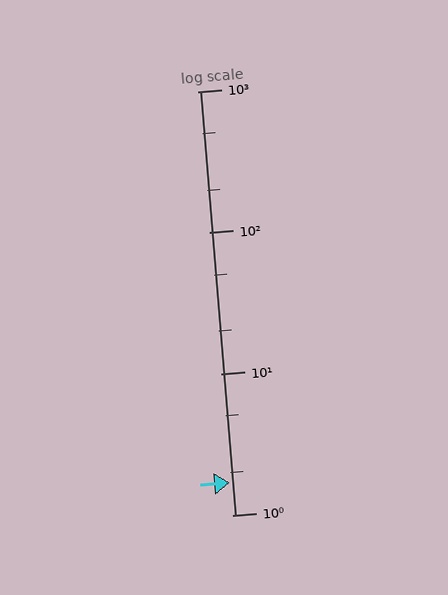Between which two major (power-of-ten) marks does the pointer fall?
The pointer is between 1 and 10.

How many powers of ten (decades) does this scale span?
The scale spans 3 decades, from 1 to 1000.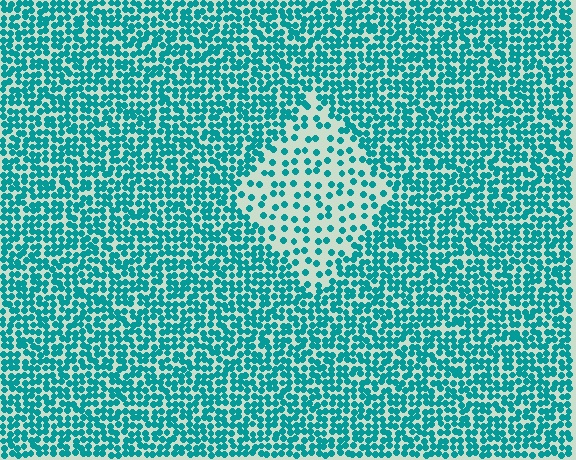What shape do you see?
I see a diamond.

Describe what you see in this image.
The image contains small teal elements arranged at two different densities. A diamond-shaped region is visible where the elements are less densely packed than the surrounding area.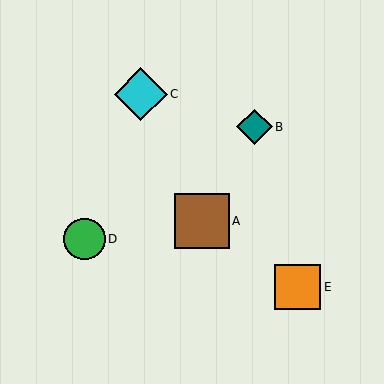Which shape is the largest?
The brown square (labeled A) is the largest.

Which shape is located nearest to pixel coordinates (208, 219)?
The brown square (labeled A) at (202, 221) is nearest to that location.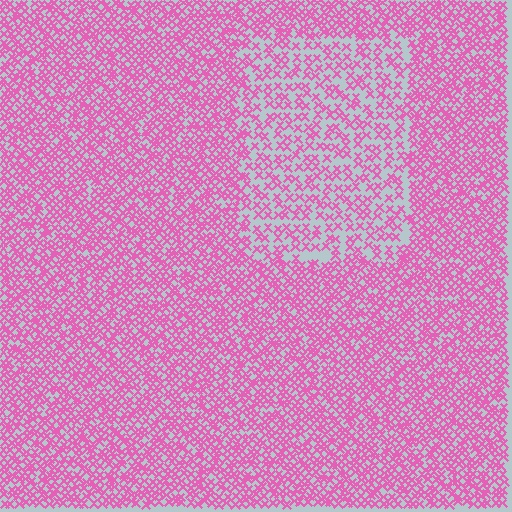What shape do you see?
I see a rectangle.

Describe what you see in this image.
The image contains small pink elements arranged at two different densities. A rectangle-shaped region is visible where the elements are less densely packed than the surrounding area.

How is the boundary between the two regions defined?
The boundary is defined by a change in element density (approximately 1.8x ratio). All elements are the same color, size, and shape.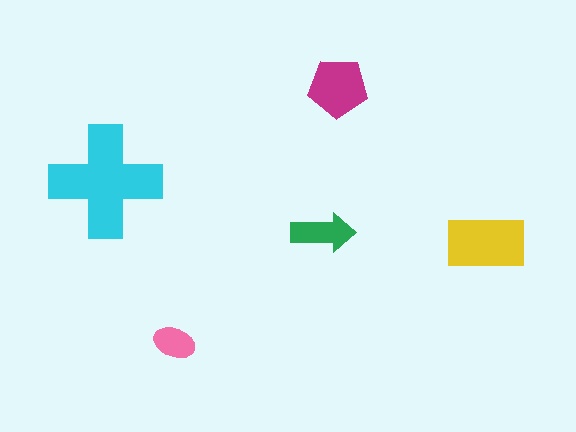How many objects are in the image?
There are 5 objects in the image.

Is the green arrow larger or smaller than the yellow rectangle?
Smaller.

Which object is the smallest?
The pink ellipse.